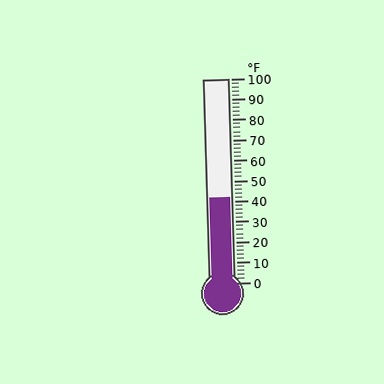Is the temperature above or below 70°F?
The temperature is below 70°F.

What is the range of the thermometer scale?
The thermometer scale ranges from 0°F to 100°F.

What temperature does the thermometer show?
The thermometer shows approximately 42°F.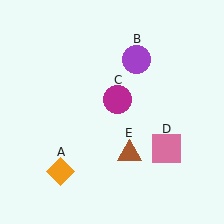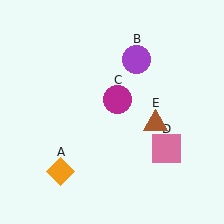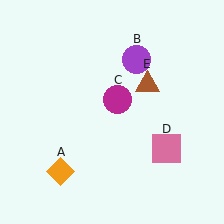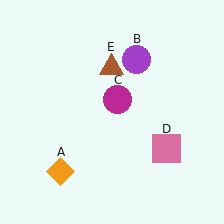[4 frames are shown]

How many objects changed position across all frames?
1 object changed position: brown triangle (object E).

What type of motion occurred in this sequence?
The brown triangle (object E) rotated counterclockwise around the center of the scene.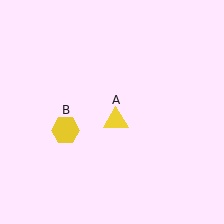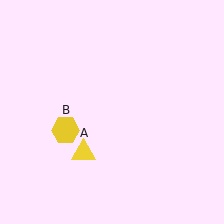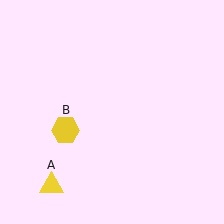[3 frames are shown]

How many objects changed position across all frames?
1 object changed position: yellow triangle (object A).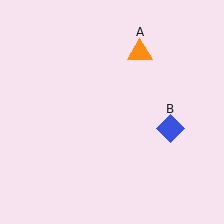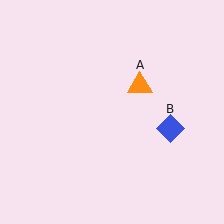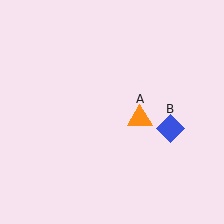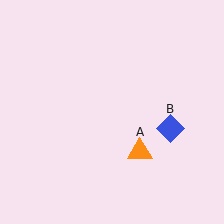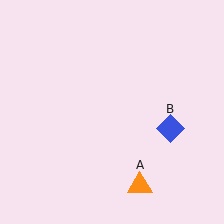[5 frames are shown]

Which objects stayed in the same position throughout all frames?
Blue diamond (object B) remained stationary.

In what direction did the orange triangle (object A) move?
The orange triangle (object A) moved down.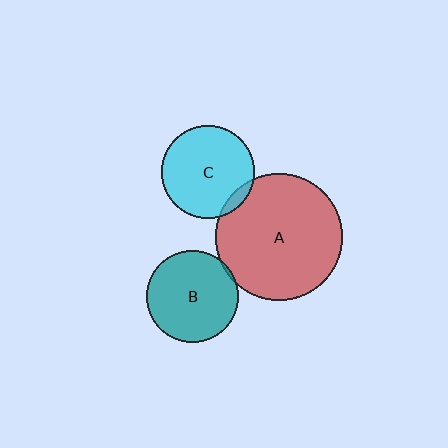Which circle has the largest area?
Circle A (red).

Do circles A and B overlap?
Yes.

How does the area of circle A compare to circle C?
Approximately 1.9 times.